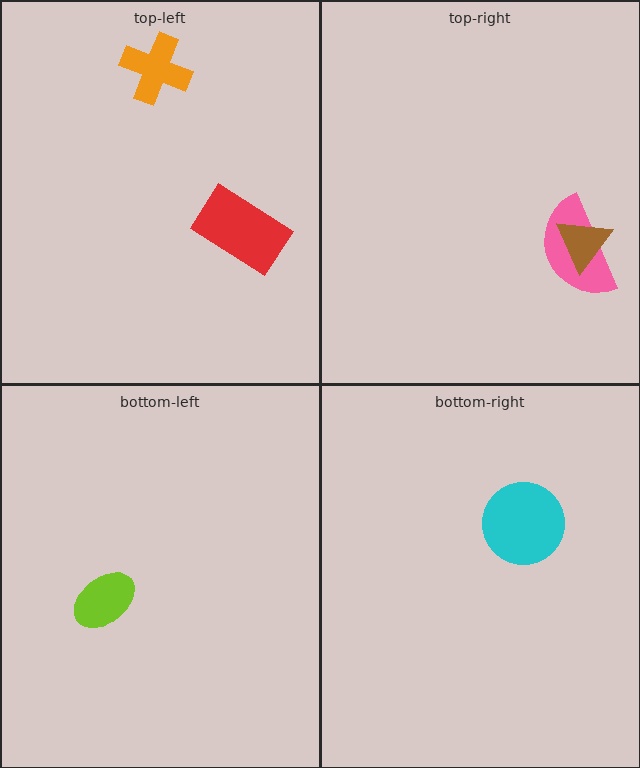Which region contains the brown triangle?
The top-right region.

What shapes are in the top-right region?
The pink semicircle, the brown triangle.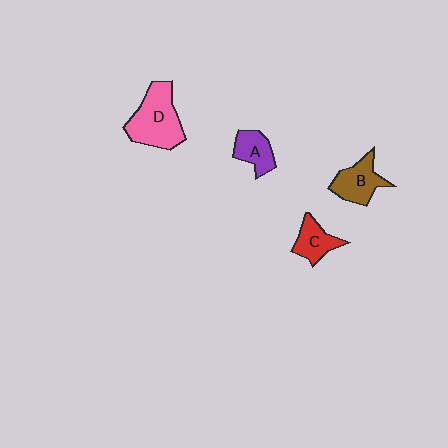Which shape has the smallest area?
Shape A (purple).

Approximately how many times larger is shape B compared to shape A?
Approximately 1.3 times.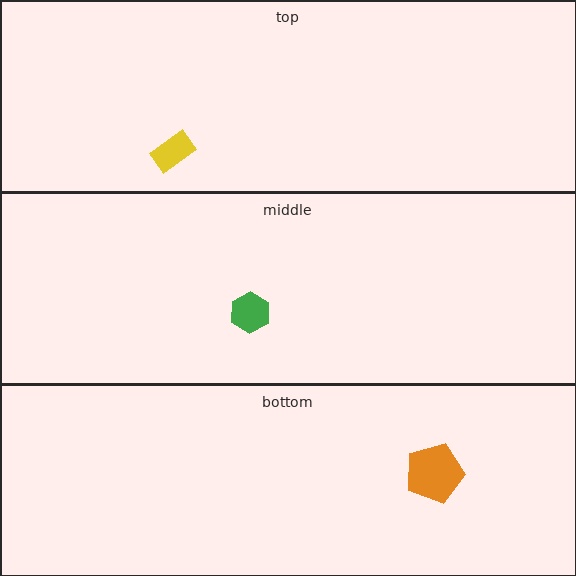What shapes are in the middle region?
The green hexagon.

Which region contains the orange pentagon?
The bottom region.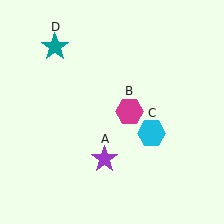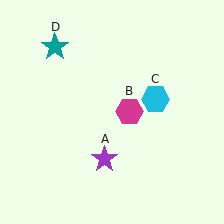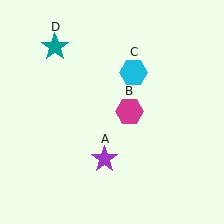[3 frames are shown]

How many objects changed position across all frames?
1 object changed position: cyan hexagon (object C).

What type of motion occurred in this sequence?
The cyan hexagon (object C) rotated counterclockwise around the center of the scene.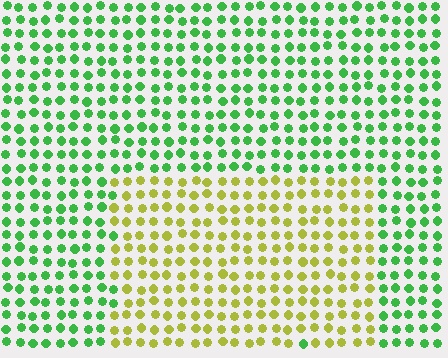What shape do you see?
I see a rectangle.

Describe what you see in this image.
The image is filled with small green elements in a uniform arrangement. A rectangle-shaped region is visible where the elements are tinted to a slightly different hue, forming a subtle color boundary.